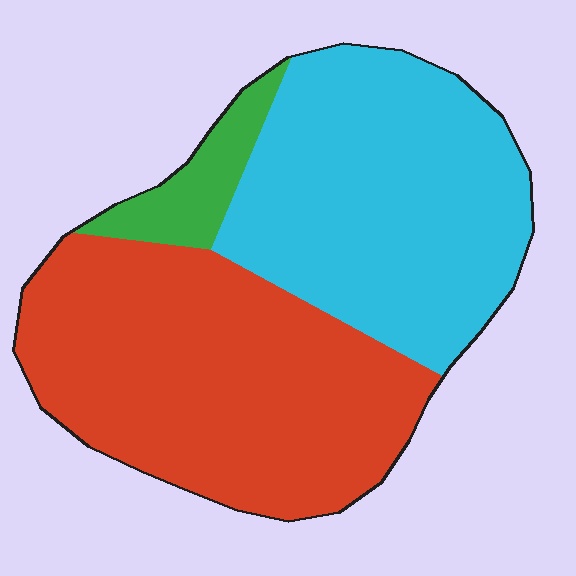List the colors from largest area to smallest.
From largest to smallest: red, cyan, green.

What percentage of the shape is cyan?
Cyan covers about 45% of the shape.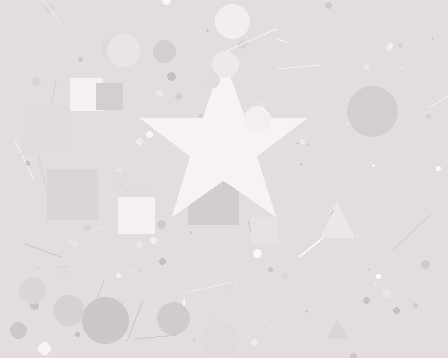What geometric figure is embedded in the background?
A star is embedded in the background.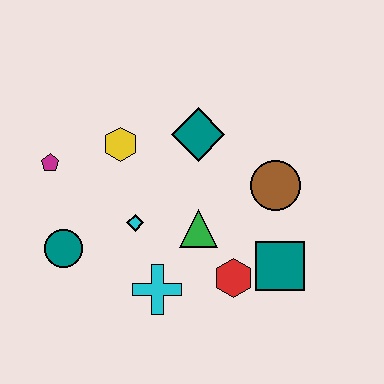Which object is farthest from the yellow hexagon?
The teal square is farthest from the yellow hexagon.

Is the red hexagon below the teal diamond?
Yes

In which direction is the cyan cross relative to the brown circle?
The cyan cross is to the left of the brown circle.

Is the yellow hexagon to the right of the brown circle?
No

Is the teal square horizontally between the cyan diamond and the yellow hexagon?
No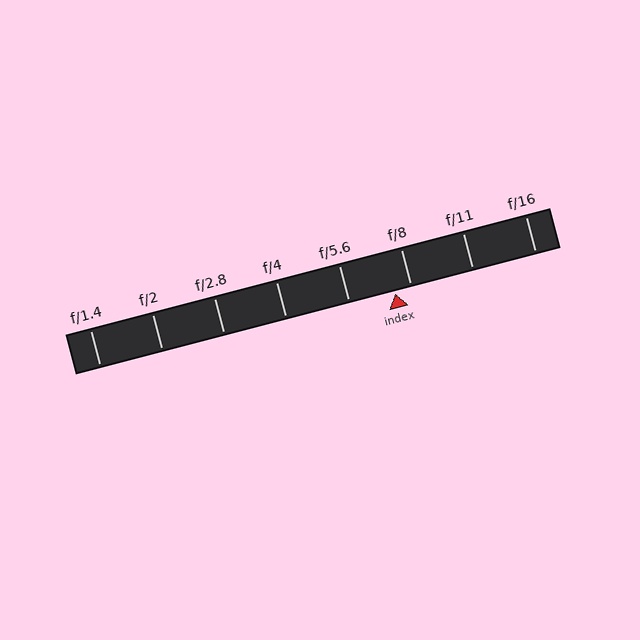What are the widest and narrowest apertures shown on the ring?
The widest aperture shown is f/1.4 and the narrowest is f/16.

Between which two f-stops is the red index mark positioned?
The index mark is between f/5.6 and f/8.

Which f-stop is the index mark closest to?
The index mark is closest to f/8.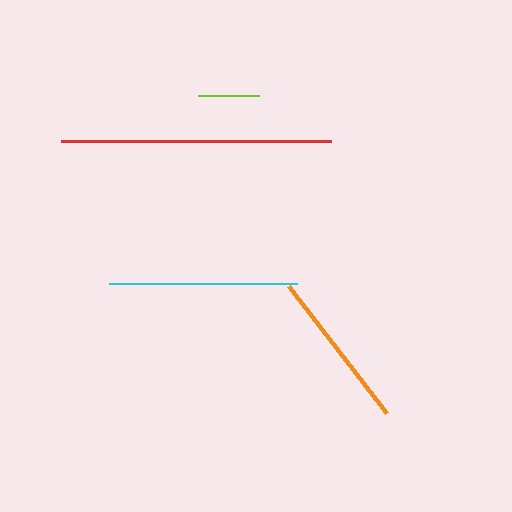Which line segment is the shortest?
The lime line is the shortest at approximately 62 pixels.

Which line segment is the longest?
The red line is the longest at approximately 270 pixels.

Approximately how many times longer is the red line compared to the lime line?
The red line is approximately 4.4 times the length of the lime line.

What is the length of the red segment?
The red segment is approximately 270 pixels long.